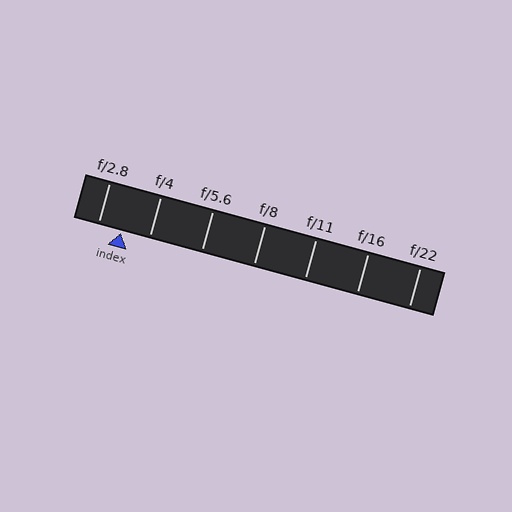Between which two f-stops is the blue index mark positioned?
The index mark is between f/2.8 and f/4.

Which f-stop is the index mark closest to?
The index mark is closest to f/2.8.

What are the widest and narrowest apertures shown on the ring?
The widest aperture shown is f/2.8 and the narrowest is f/22.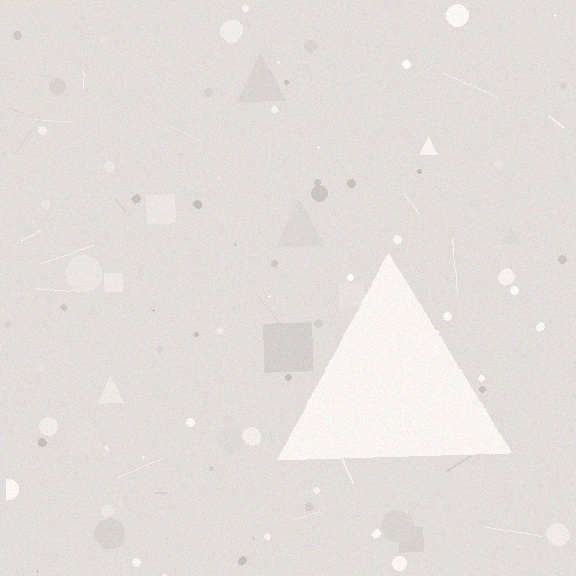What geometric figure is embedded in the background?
A triangle is embedded in the background.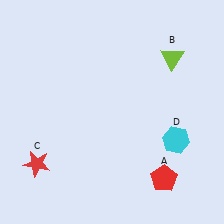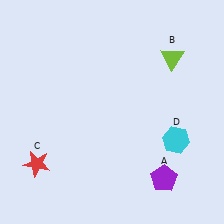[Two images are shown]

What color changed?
The pentagon (A) changed from red in Image 1 to purple in Image 2.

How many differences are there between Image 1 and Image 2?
There is 1 difference between the two images.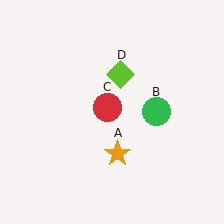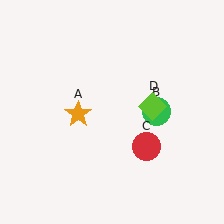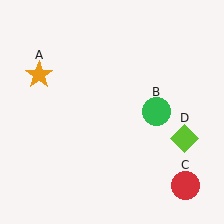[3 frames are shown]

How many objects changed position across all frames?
3 objects changed position: orange star (object A), red circle (object C), lime diamond (object D).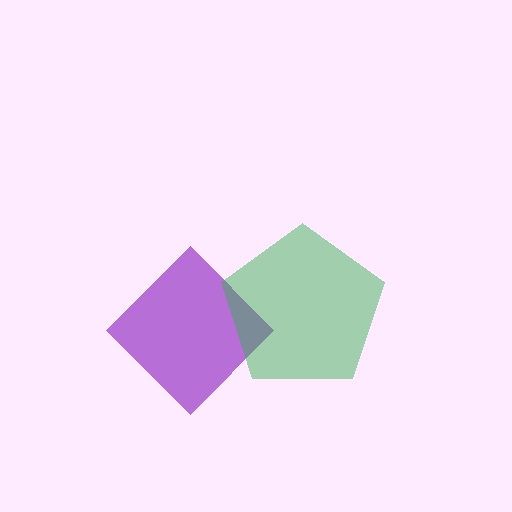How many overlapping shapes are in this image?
There are 2 overlapping shapes in the image.